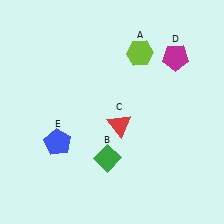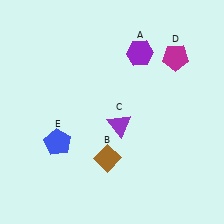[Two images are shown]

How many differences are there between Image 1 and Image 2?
There are 3 differences between the two images.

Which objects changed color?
A changed from lime to purple. B changed from green to brown. C changed from red to purple.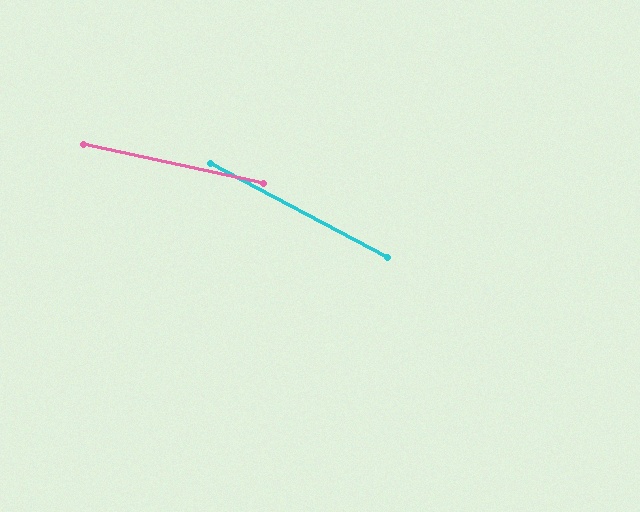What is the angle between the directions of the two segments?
Approximately 16 degrees.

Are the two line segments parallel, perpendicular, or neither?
Neither parallel nor perpendicular — they differ by about 16°.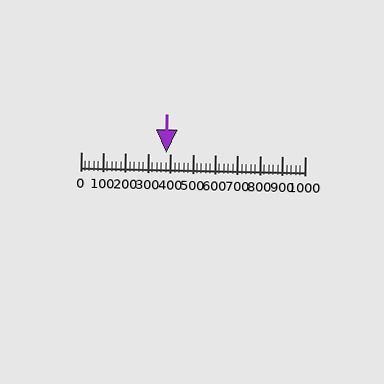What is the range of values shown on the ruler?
The ruler shows values from 0 to 1000.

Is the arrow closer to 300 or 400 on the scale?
The arrow is closer to 400.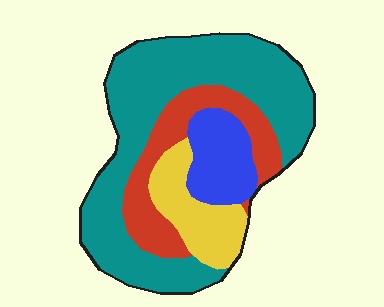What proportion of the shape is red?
Red takes up between a sixth and a third of the shape.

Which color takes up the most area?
Teal, at roughly 55%.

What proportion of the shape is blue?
Blue covers roughly 15% of the shape.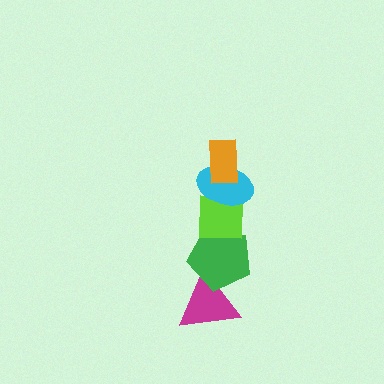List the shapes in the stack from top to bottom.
From top to bottom: the orange rectangle, the cyan ellipse, the lime square, the green pentagon, the magenta triangle.